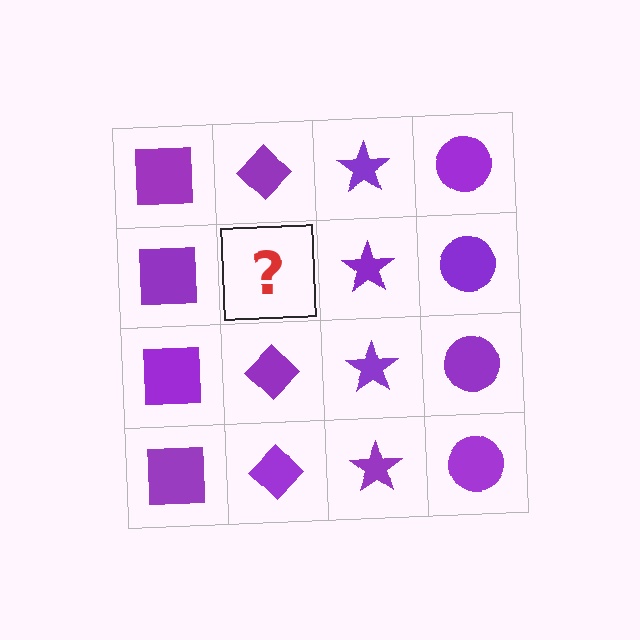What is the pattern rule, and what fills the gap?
The rule is that each column has a consistent shape. The gap should be filled with a purple diamond.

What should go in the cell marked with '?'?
The missing cell should contain a purple diamond.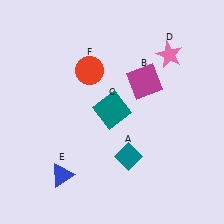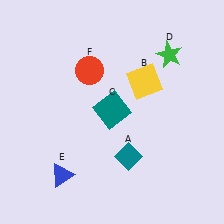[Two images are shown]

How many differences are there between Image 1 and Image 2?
There are 2 differences between the two images.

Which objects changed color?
B changed from magenta to yellow. D changed from pink to green.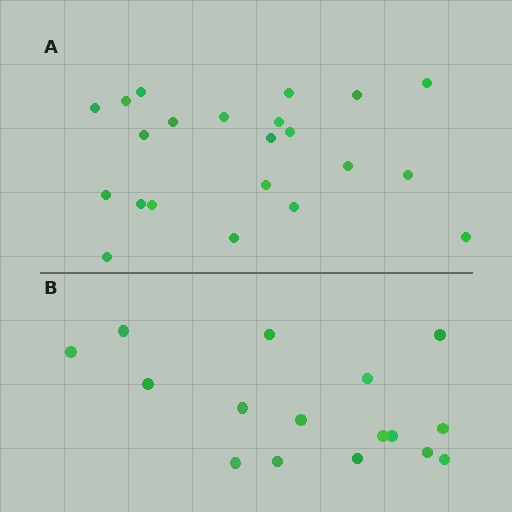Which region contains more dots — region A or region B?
Region A (the top region) has more dots.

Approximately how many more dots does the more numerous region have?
Region A has about 6 more dots than region B.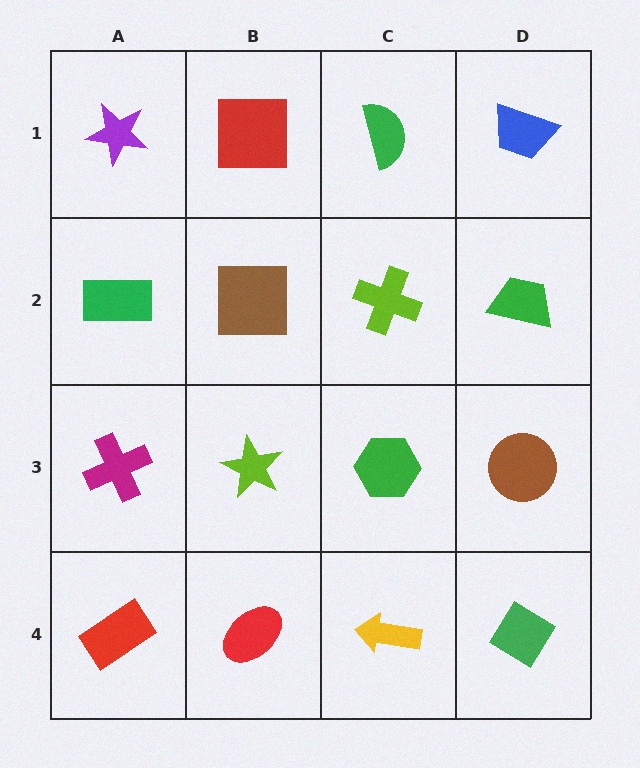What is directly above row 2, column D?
A blue trapezoid.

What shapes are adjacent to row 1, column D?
A green trapezoid (row 2, column D), a green semicircle (row 1, column C).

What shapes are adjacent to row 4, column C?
A green hexagon (row 3, column C), a red ellipse (row 4, column B), a green diamond (row 4, column D).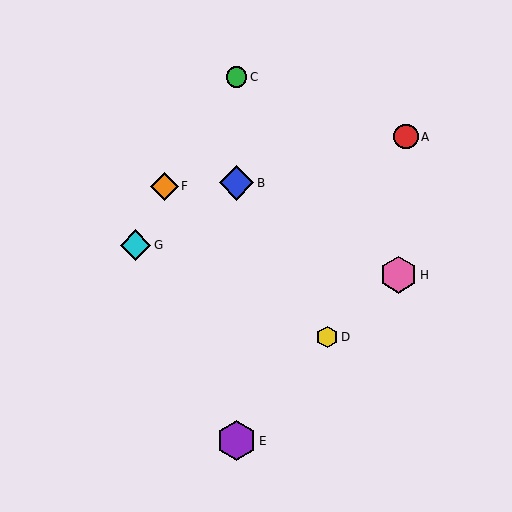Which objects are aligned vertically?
Objects B, C, E are aligned vertically.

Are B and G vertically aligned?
No, B is at x≈237 and G is at x≈135.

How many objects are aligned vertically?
3 objects (B, C, E) are aligned vertically.